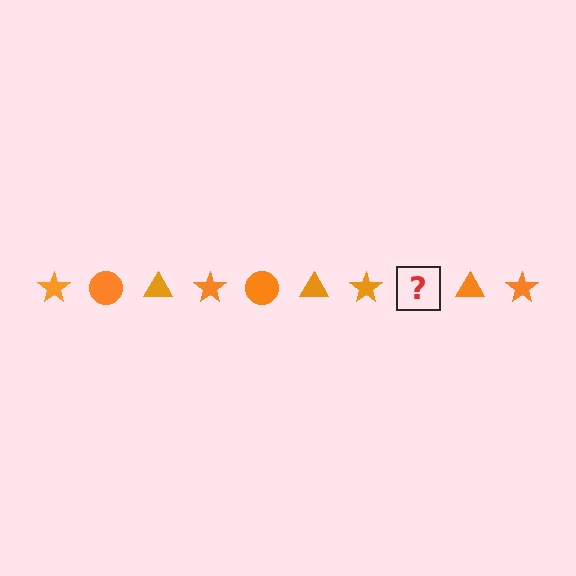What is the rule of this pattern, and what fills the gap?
The rule is that the pattern cycles through star, circle, triangle shapes in orange. The gap should be filled with an orange circle.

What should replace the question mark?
The question mark should be replaced with an orange circle.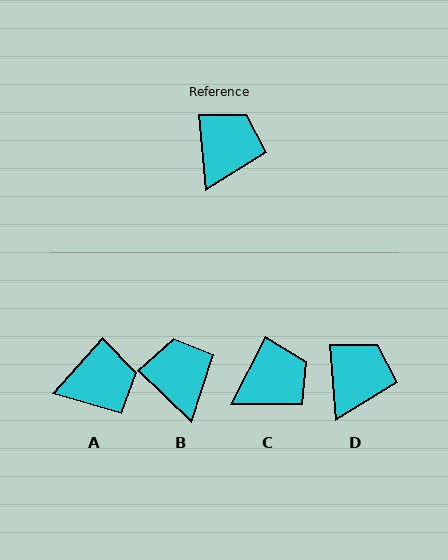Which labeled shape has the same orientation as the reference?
D.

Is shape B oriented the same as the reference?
No, it is off by about 41 degrees.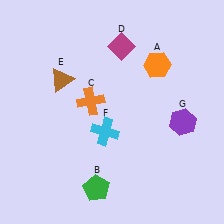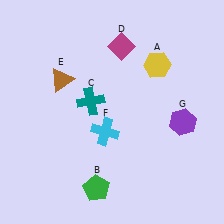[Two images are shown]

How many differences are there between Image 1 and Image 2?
There are 2 differences between the two images.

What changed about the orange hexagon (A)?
In Image 1, A is orange. In Image 2, it changed to yellow.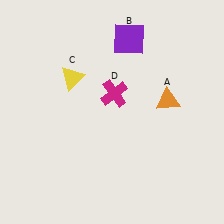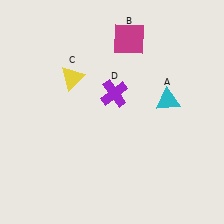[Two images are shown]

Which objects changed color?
A changed from orange to cyan. B changed from purple to magenta. D changed from magenta to purple.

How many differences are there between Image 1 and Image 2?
There are 3 differences between the two images.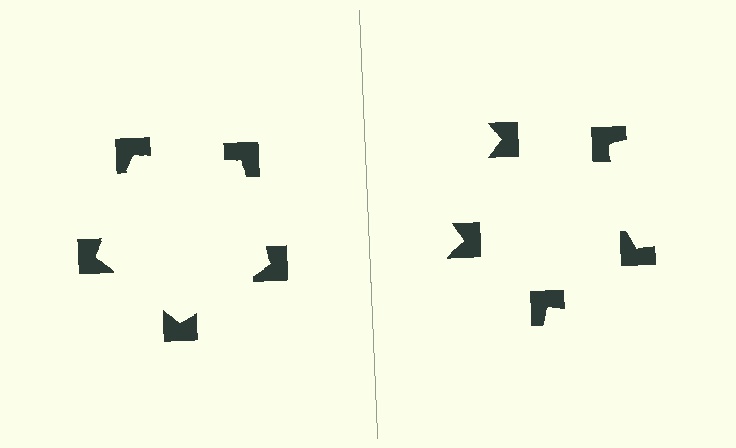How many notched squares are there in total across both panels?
10 — 5 on each side.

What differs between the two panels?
The notched squares are positioned identically on both sides; only the wedge orientations differ. On the left they align to a pentagon; on the right they are misaligned.